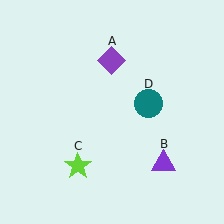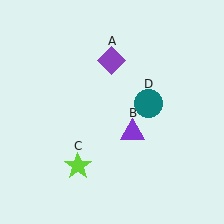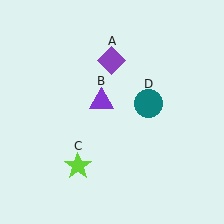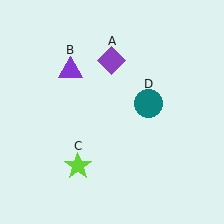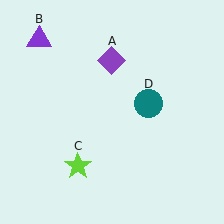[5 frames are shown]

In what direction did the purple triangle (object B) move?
The purple triangle (object B) moved up and to the left.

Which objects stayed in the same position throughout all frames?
Purple diamond (object A) and lime star (object C) and teal circle (object D) remained stationary.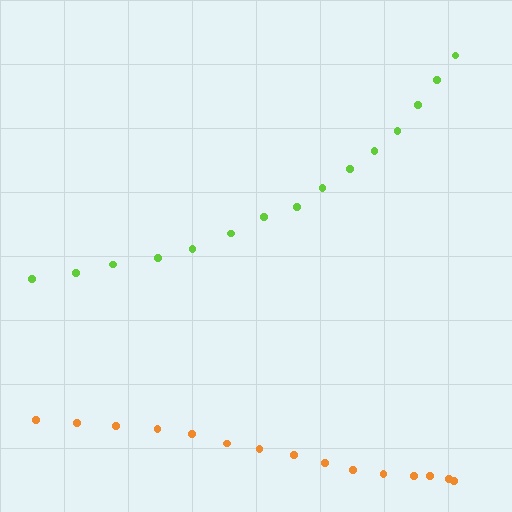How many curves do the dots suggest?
There are 2 distinct paths.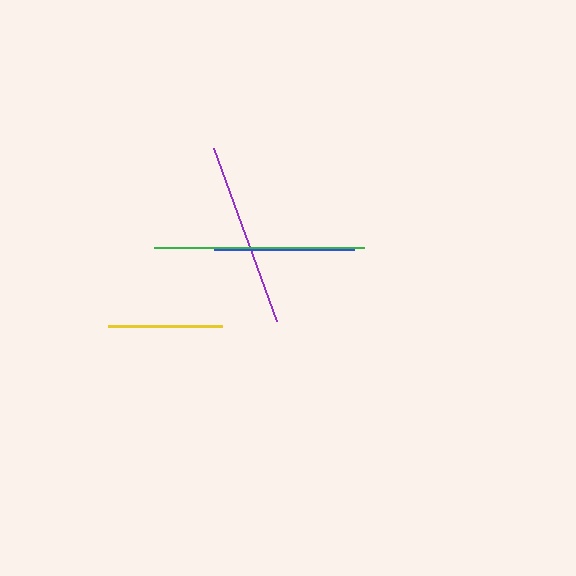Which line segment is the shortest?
The yellow line is the shortest at approximately 114 pixels.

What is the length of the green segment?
The green segment is approximately 210 pixels long.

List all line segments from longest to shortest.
From longest to shortest: green, purple, blue, yellow.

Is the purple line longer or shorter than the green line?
The green line is longer than the purple line.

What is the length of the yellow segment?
The yellow segment is approximately 114 pixels long.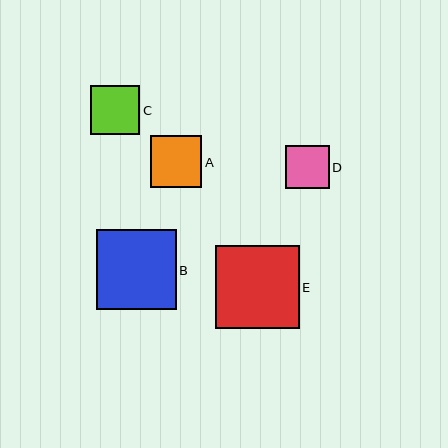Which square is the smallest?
Square D is the smallest with a size of approximately 44 pixels.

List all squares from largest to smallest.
From largest to smallest: E, B, A, C, D.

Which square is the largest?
Square E is the largest with a size of approximately 83 pixels.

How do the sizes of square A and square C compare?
Square A and square C are approximately the same size.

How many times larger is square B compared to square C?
Square B is approximately 1.6 times the size of square C.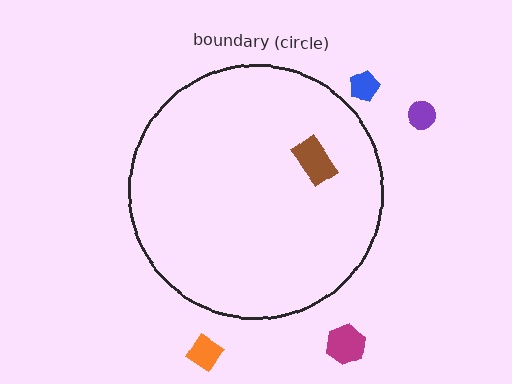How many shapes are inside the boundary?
1 inside, 4 outside.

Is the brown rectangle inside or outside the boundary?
Inside.